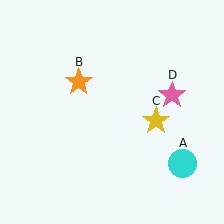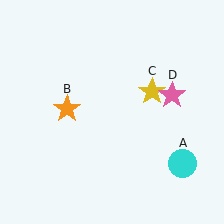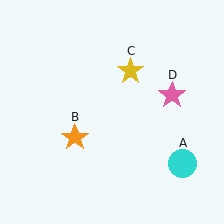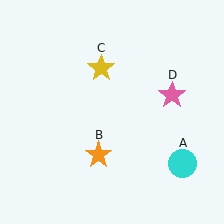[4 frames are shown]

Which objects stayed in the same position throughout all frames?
Cyan circle (object A) and pink star (object D) remained stationary.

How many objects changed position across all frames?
2 objects changed position: orange star (object B), yellow star (object C).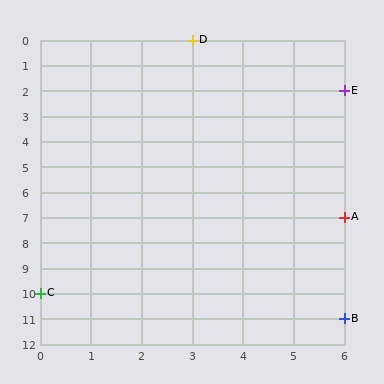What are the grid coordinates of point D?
Point D is at grid coordinates (3, 0).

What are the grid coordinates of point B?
Point B is at grid coordinates (6, 11).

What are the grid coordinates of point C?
Point C is at grid coordinates (0, 10).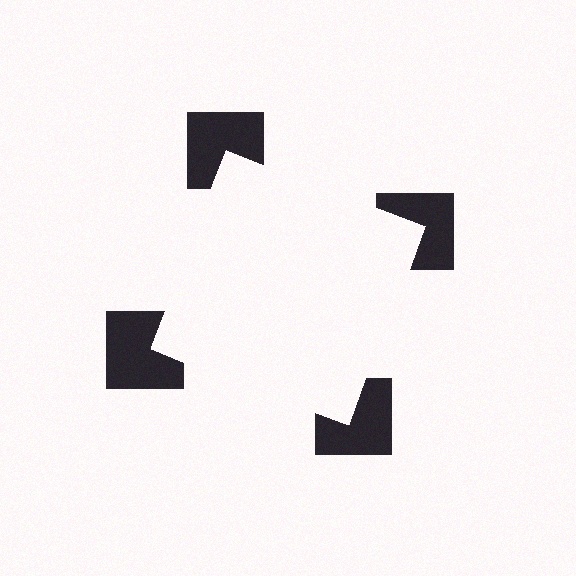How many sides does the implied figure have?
4 sides.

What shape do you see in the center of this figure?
An illusory square — its edges are inferred from the aligned wedge cuts in the notched squares, not physically drawn.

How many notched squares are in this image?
There are 4 — one at each vertex of the illusory square.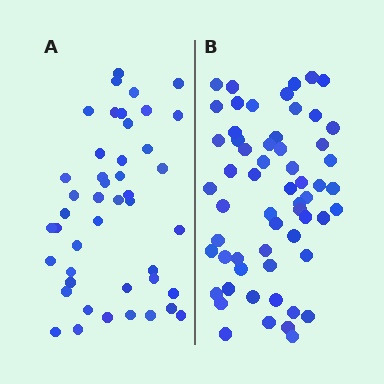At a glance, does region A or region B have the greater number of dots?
Region B (the right region) has more dots.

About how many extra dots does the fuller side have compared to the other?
Region B has approximately 15 more dots than region A.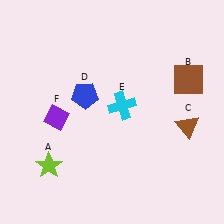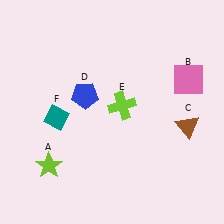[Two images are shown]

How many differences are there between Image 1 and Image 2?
There are 3 differences between the two images.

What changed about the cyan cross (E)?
In Image 1, E is cyan. In Image 2, it changed to lime.